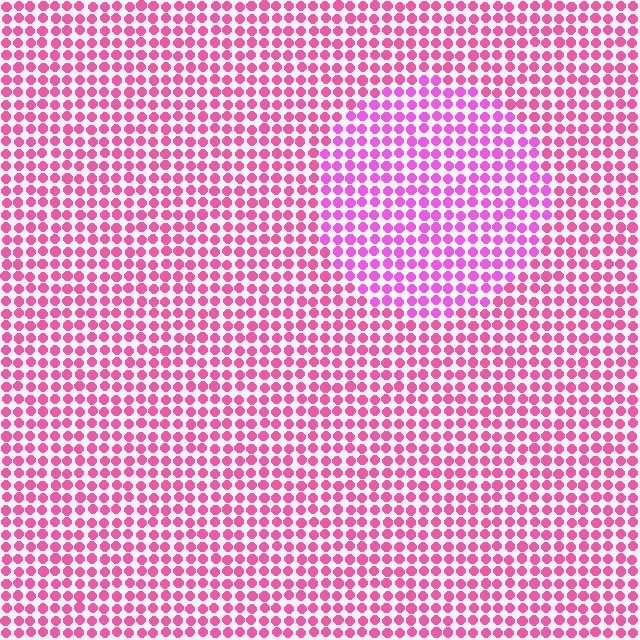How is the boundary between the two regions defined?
The boundary is defined purely by a slight shift in hue (about 26 degrees). Spacing, size, and orientation are identical on both sides.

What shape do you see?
I see a circle.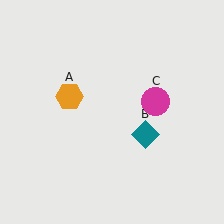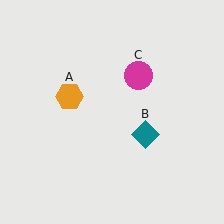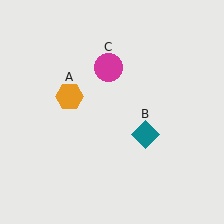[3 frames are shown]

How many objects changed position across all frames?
1 object changed position: magenta circle (object C).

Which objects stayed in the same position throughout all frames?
Orange hexagon (object A) and teal diamond (object B) remained stationary.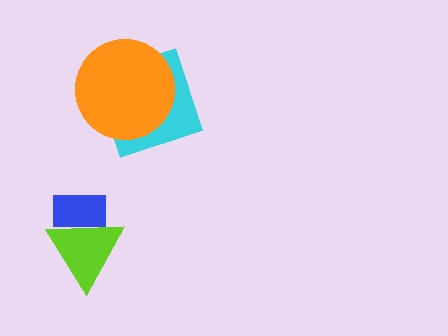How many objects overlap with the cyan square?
1 object overlaps with the cyan square.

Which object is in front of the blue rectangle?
The lime triangle is in front of the blue rectangle.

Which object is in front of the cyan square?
The orange circle is in front of the cyan square.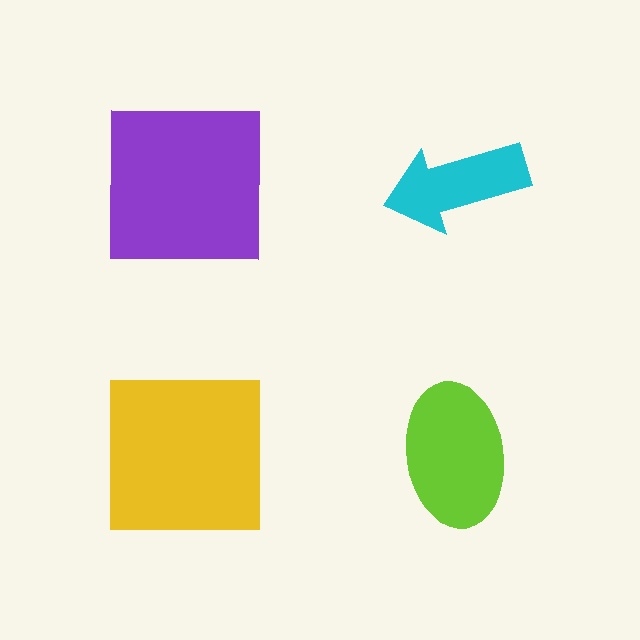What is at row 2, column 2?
A lime ellipse.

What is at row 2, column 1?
A yellow square.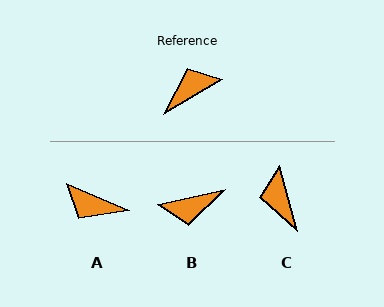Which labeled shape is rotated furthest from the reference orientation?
B, about 162 degrees away.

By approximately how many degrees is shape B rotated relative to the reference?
Approximately 162 degrees counter-clockwise.